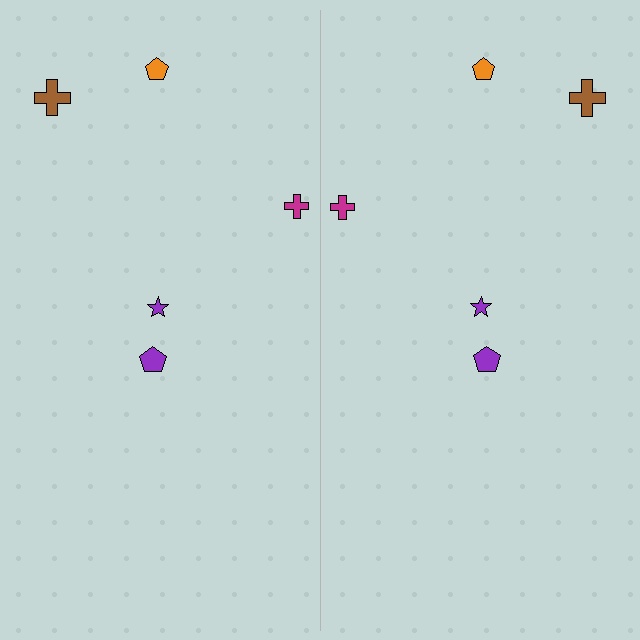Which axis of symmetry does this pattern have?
The pattern has a vertical axis of symmetry running through the center of the image.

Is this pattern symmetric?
Yes, this pattern has bilateral (reflection) symmetry.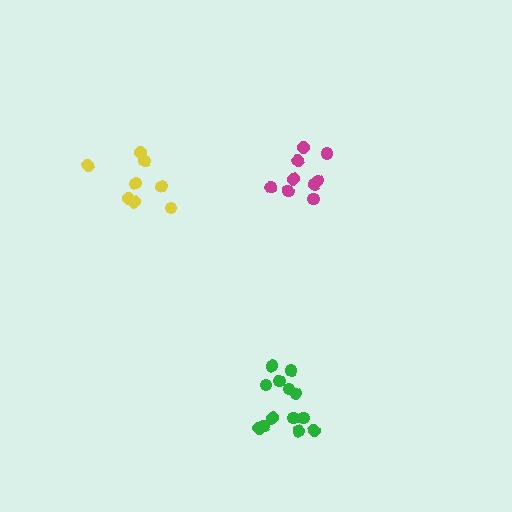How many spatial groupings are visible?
There are 3 spatial groupings.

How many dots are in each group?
Group 1: 9 dots, Group 2: 13 dots, Group 3: 8 dots (30 total).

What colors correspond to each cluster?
The clusters are colored: magenta, green, yellow.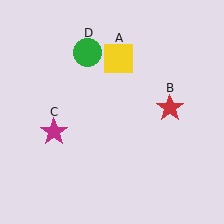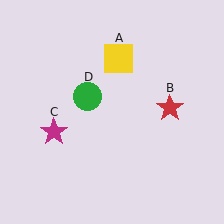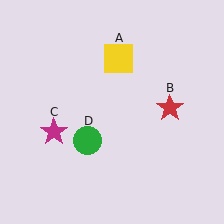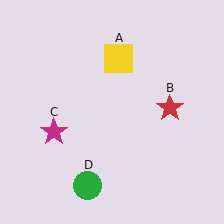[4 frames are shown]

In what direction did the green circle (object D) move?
The green circle (object D) moved down.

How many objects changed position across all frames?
1 object changed position: green circle (object D).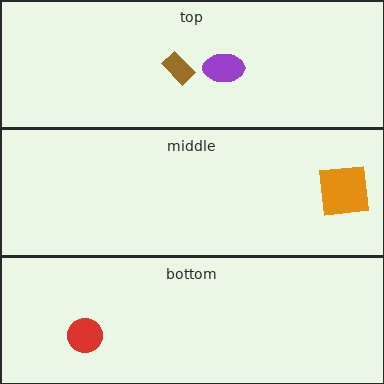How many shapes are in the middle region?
2.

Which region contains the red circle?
The bottom region.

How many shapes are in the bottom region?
1.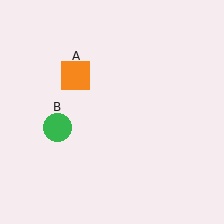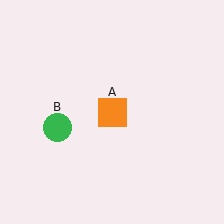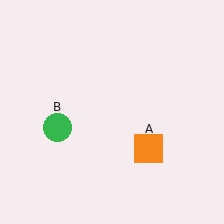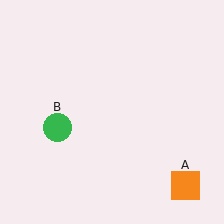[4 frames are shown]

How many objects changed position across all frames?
1 object changed position: orange square (object A).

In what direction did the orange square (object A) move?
The orange square (object A) moved down and to the right.